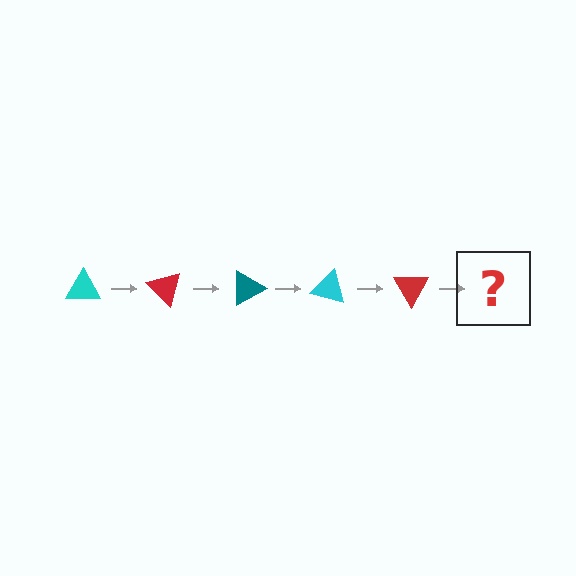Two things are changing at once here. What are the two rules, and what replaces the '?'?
The two rules are that it rotates 45 degrees each step and the color cycles through cyan, red, and teal. The '?' should be a teal triangle, rotated 225 degrees from the start.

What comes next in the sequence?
The next element should be a teal triangle, rotated 225 degrees from the start.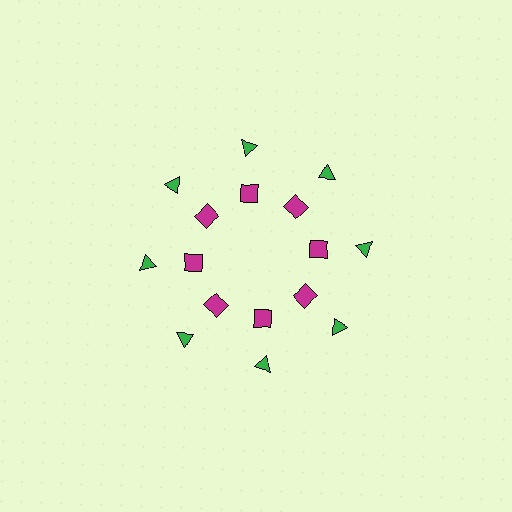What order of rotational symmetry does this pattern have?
This pattern has 8-fold rotational symmetry.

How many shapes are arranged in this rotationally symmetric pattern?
There are 16 shapes, arranged in 8 groups of 2.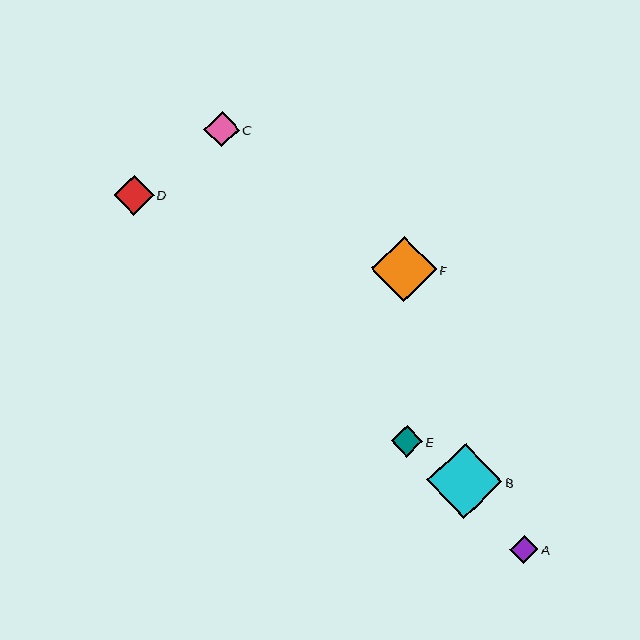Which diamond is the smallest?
Diamond A is the smallest with a size of approximately 28 pixels.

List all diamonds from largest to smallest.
From largest to smallest: B, F, D, C, E, A.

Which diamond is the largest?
Diamond B is the largest with a size of approximately 76 pixels.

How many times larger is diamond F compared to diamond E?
Diamond F is approximately 2.1 times the size of diamond E.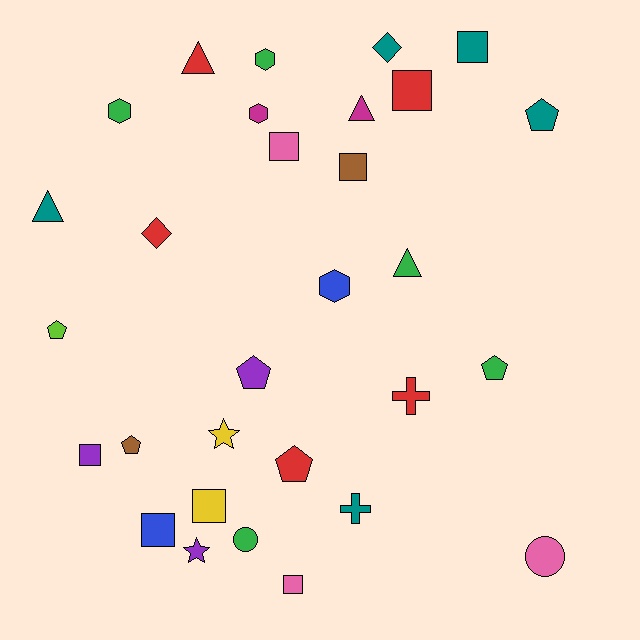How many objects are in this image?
There are 30 objects.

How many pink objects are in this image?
There are 3 pink objects.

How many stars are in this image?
There are 2 stars.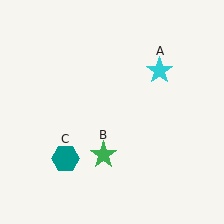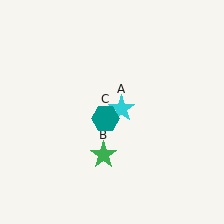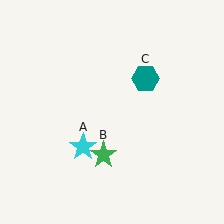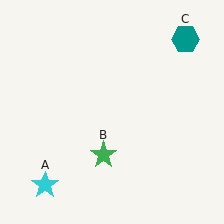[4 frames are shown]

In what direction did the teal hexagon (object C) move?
The teal hexagon (object C) moved up and to the right.